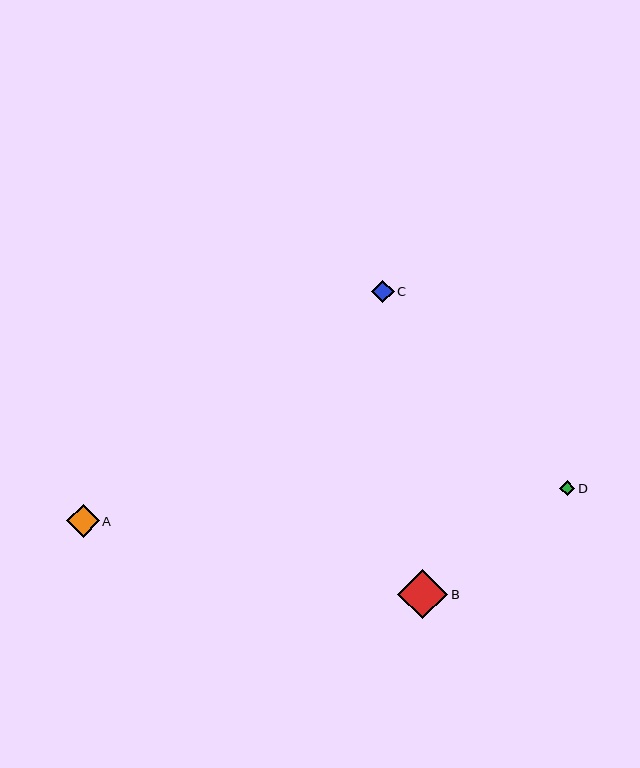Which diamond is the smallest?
Diamond D is the smallest with a size of approximately 15 pixels.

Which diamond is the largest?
Diamond B is the largest with a size of approximately 50 pixels.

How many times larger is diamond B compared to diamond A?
Diamond B is approximately 1.5 times the size of diamond A.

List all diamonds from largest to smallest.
From largest to smallest: B, A, C, D.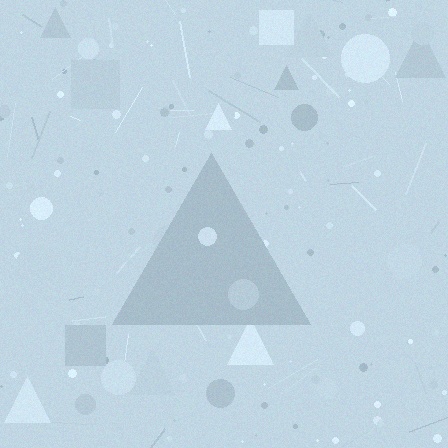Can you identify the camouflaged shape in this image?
The camouflaged shape is a triangle.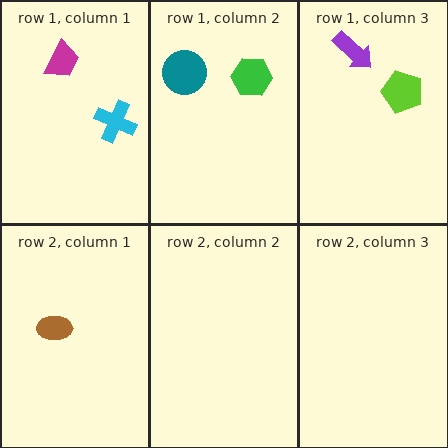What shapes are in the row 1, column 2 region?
The green hexagon, the teal circle.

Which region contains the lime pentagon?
The row 1, column 3 region.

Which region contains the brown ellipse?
The row 2, column 1 region.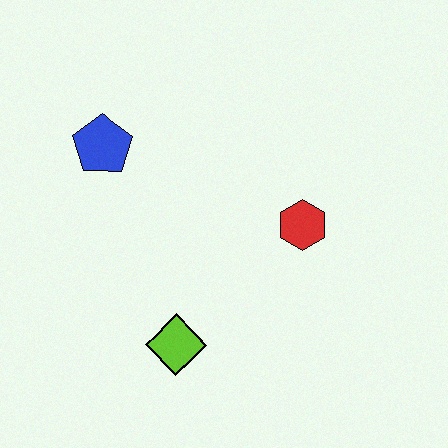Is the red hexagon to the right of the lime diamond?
Yes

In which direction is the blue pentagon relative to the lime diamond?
The blue pentagon is above the lime diamond.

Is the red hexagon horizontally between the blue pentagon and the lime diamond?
No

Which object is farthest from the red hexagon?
The blue pentagon is farthest from the red hexagon.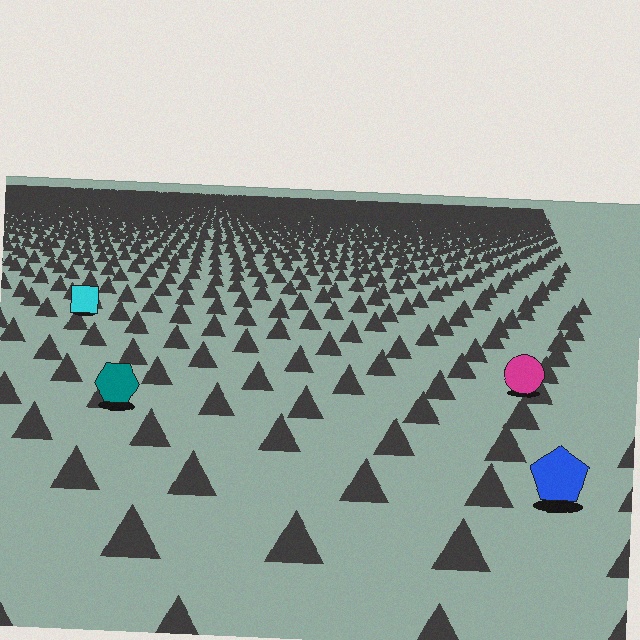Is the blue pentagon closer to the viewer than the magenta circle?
Yes. The blue pentagon is closer — you can tell from the texture gradient: the ground texture is coarser near it.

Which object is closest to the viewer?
The blue pentagon is closest. The texture marks near it are larger and more spread out.